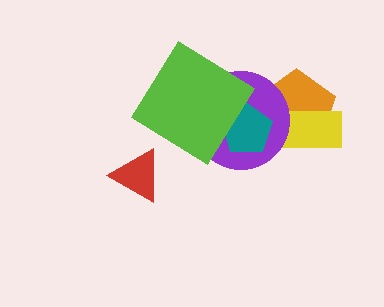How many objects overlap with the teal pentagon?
3 objects overlap with the teal pentagon.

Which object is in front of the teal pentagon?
The lime diamond is in front of the teal pentagon.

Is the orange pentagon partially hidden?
Yes, it is partially covered by another shape.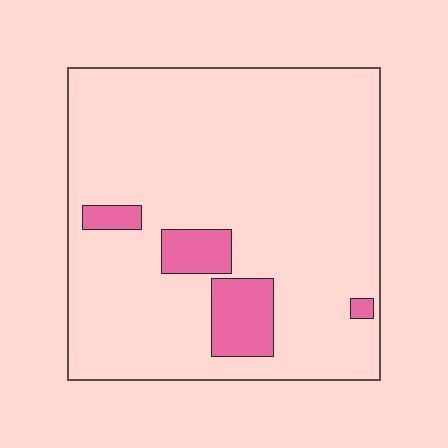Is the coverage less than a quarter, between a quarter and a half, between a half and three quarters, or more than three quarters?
Less than a quarter.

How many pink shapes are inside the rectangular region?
4.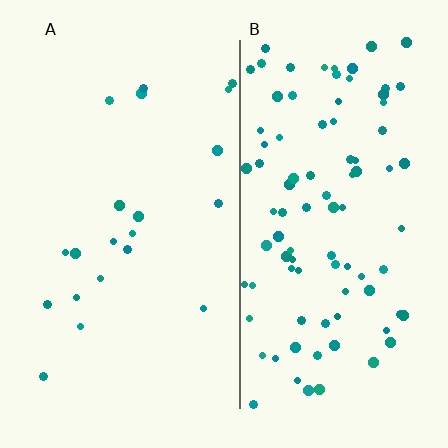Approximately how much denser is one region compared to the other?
Approximately 4.5× — region B over region A.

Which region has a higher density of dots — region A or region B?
B (the right).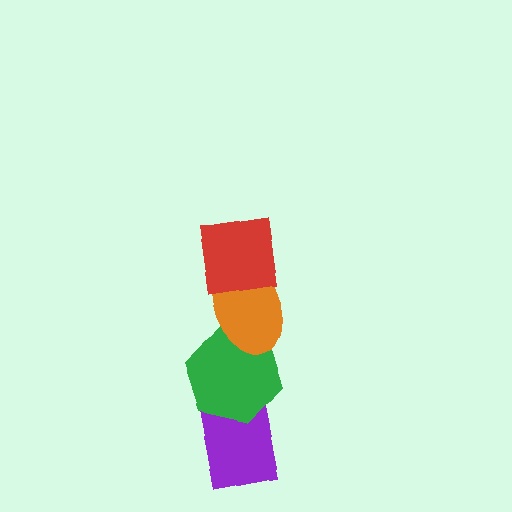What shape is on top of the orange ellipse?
The red square is on top of the orange ellipse.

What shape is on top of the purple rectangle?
The green hexagon is on top of the purple rectangle.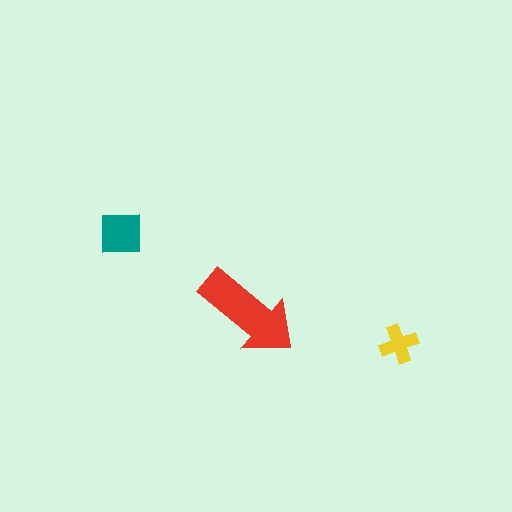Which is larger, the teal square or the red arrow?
The red arrow.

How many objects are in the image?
There are 3 objects in the image.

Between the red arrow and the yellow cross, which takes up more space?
The red arrow.